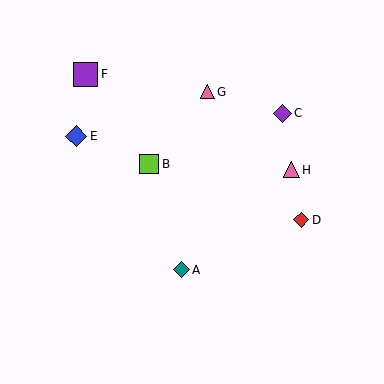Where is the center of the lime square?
The center of the lime square is at (149, 164).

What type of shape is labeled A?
Shape A is a teal diamond.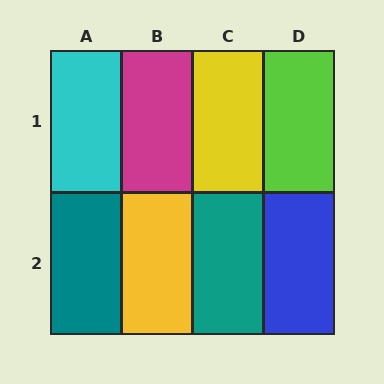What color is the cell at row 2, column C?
Teal.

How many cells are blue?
1 cell is blue.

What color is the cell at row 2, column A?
Teal.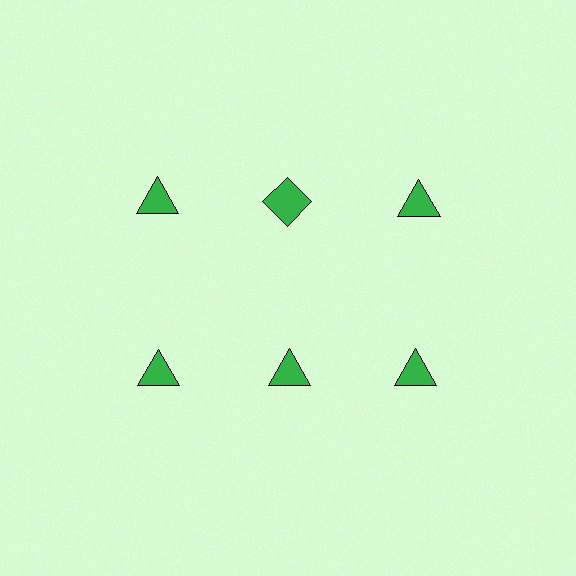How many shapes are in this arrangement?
There are 6 shapes arranged in a grid pattern.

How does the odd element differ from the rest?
It has a different shape: diamond instead of triangle.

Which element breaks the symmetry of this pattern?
The green diamond in the top row, second from left column breaks the symmetry. All other shapes are green triangles.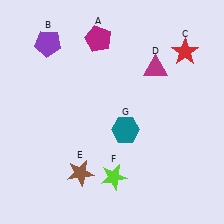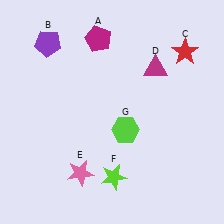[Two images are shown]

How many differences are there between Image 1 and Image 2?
There are 2 differences between the two images.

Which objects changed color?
E changed from brown to pink. G changed from teal to lime.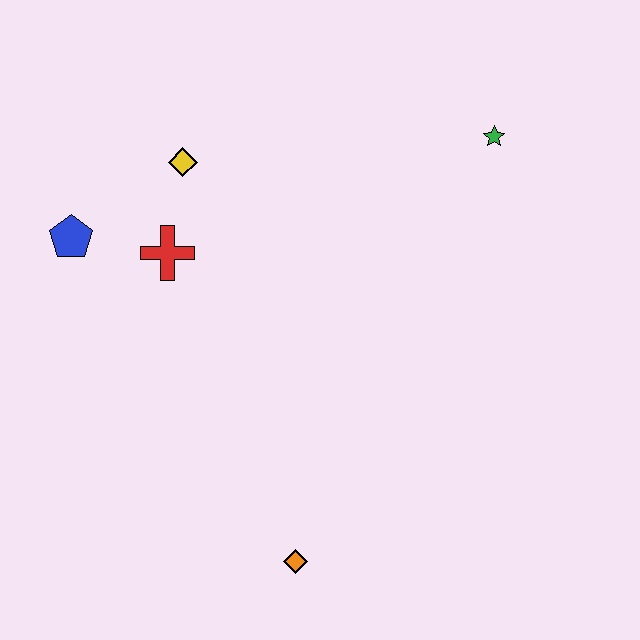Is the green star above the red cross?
Yes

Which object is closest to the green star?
The yellow diamond is closest to the green star.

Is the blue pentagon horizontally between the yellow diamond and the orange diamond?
No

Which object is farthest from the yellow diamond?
The orange diamond is farthest from the yellow diamond.